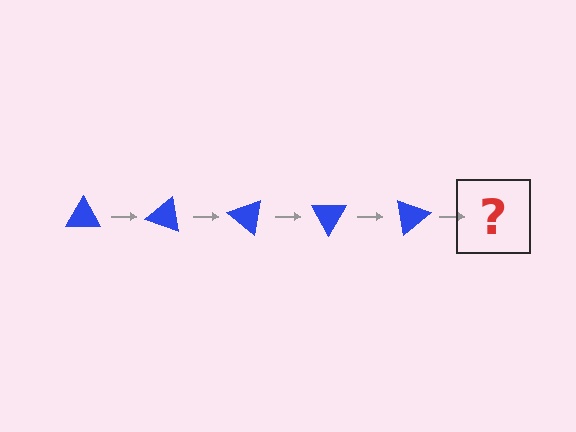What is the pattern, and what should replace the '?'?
The pattern is that the triangle rotates 20 degrees each step. The '?' should be a blue triangle rotated 100 degrees.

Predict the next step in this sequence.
The next step is a blue triangle rotated 100 degrees.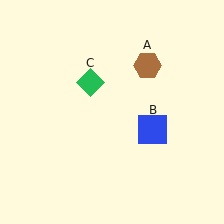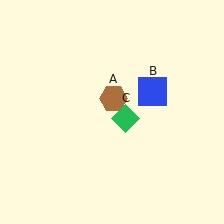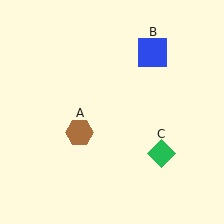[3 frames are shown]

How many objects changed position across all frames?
3 objects changed position: brown hexagon (object A), blue square (object B), green diamond (object C).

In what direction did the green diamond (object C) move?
The green diamond (object C) moved down and to the right.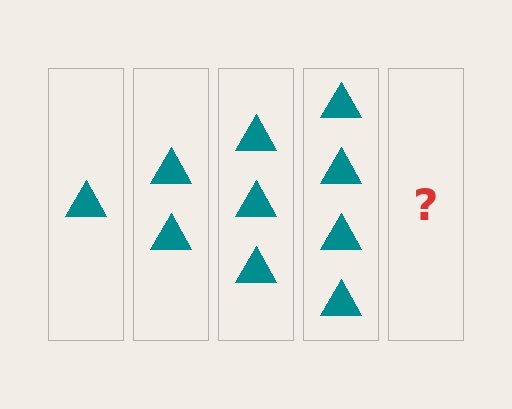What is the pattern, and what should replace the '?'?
The pattern is that each step adds one more triangle. The '?' should be 5 triangles.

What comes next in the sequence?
The next element should be 5 triangles.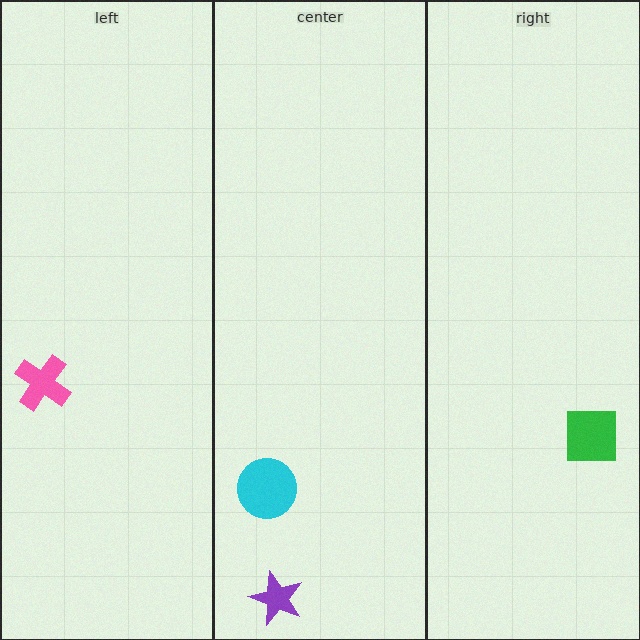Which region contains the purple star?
The center region.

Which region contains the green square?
The right region.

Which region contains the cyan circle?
The center region.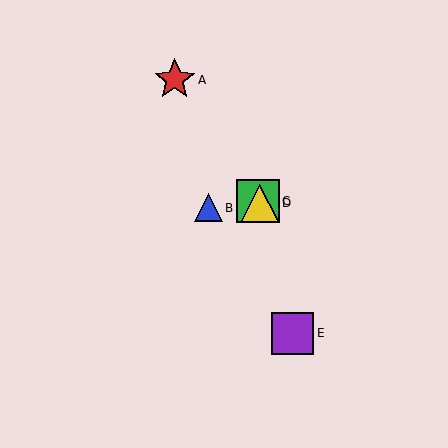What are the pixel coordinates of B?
Object B is at (209, 208).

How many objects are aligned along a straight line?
3 objects (A, C, D) are aligned along a straight line.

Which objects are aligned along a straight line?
Objects A, C, D are aligned along a straight line.